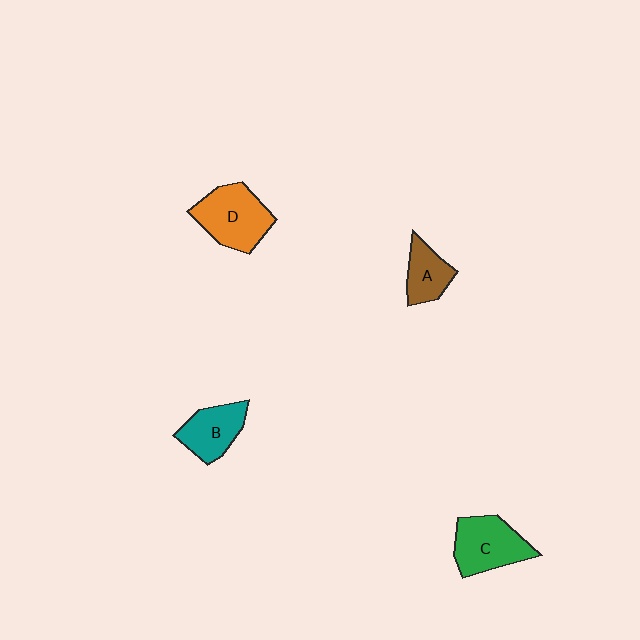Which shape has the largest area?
Shape D (orange).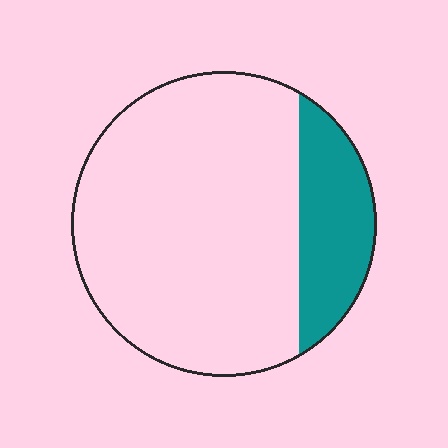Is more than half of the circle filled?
No.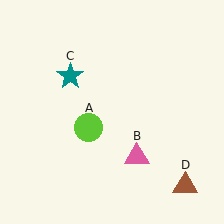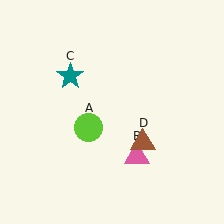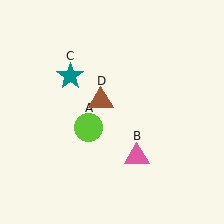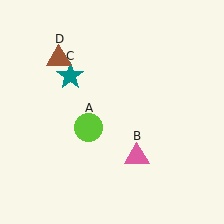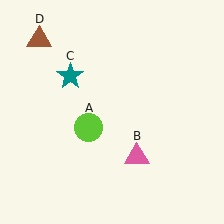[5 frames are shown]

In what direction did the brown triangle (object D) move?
The brown triangle (object D) moved up and to the left.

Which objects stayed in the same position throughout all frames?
Lime circle (object A) and pink triangle (object B) and teal star (object C) remained stationary.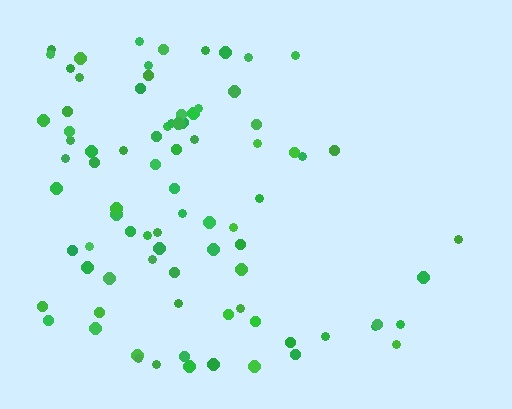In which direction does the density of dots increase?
From right to left, with the left side densest.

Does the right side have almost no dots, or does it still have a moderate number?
Still a moderate number, just noticeably fewer than the left.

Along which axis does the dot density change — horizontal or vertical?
Horizontal.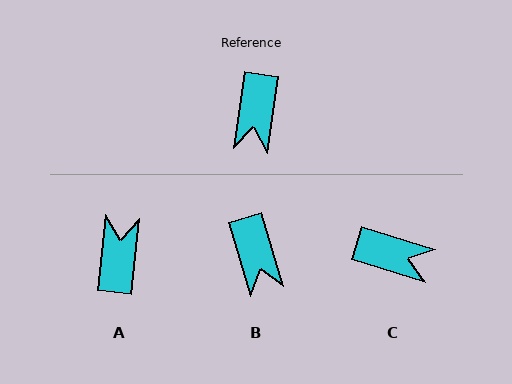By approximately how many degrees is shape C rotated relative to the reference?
Approximately 81 degrees counter-clockwise.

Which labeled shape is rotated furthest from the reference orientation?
A, about 178 degrees away.